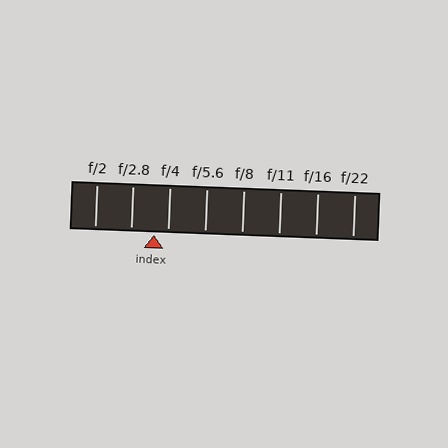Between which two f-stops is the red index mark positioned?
The index mark is between f/2.8 and f/4.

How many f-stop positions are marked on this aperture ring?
There are 8 f-stop positions marked.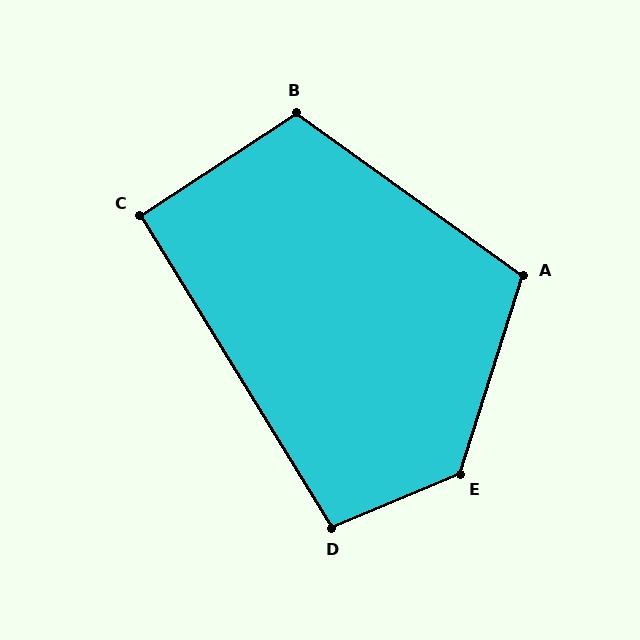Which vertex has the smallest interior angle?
C, at approximately 92 degrees.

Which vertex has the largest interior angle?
E, at approximately 130 degrees.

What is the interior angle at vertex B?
Approximately 111 degrees (obtuse).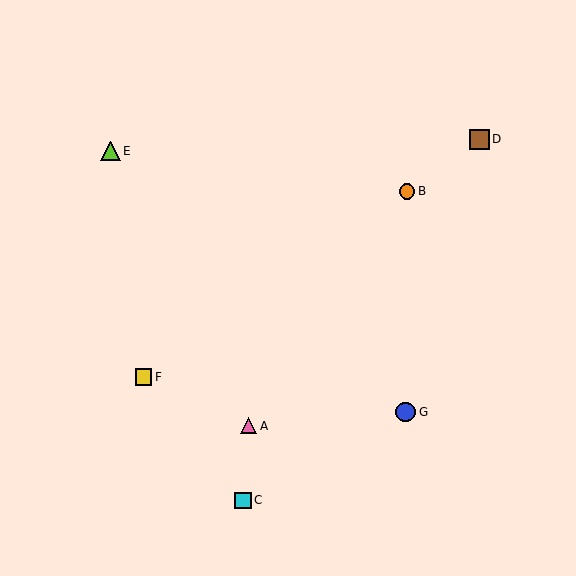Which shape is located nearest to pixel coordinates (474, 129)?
The brown square (labeled D) at (479, 139) is nearest to that location.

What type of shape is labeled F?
Shape F is a yellow square.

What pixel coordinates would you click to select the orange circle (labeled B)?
Click at (407, 191) to select the orange circle B.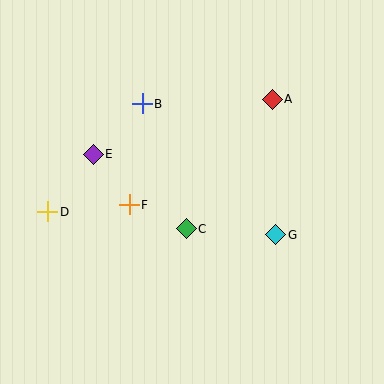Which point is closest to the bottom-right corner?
Point G is closest to the bottom-right corner.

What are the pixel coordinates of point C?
Point C is at (186, 229).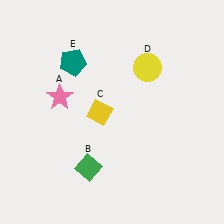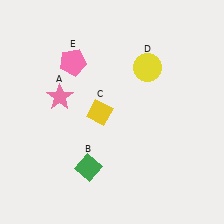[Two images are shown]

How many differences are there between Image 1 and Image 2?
There is 1 difference between the two images.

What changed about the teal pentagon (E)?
In Image 1, E is teal. In Image 2, it changed to pink.